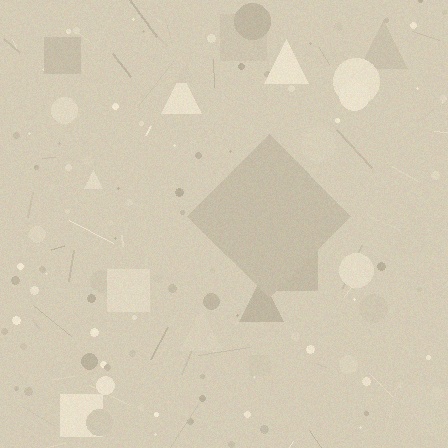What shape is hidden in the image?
A diamond is hidden in the image.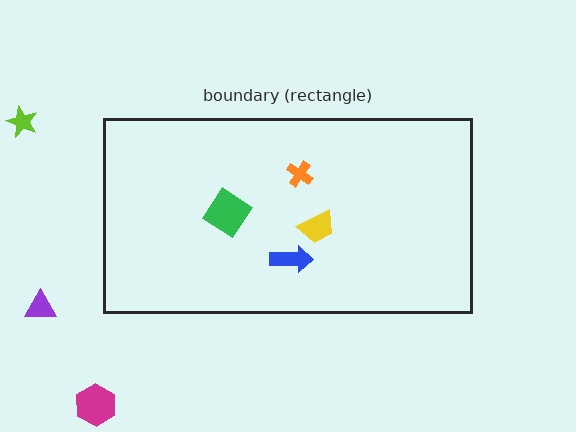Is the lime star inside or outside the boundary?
Outside.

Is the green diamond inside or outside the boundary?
Inside.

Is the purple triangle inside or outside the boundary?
Outside.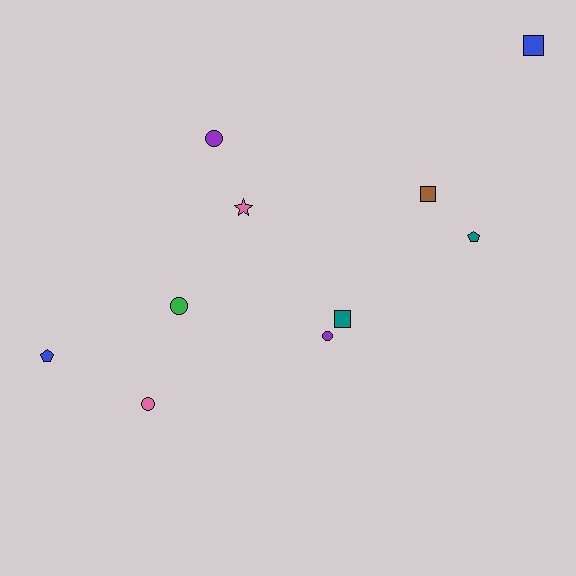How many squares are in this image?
There are 3 squares.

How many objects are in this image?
There are 10 objects.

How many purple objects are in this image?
There are 2 purple objects.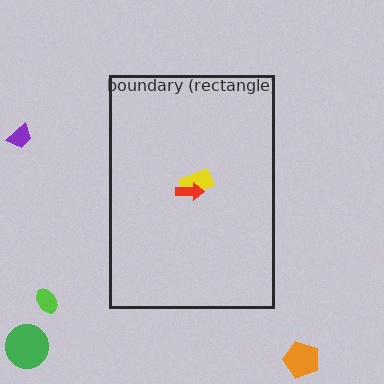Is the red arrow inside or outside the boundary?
Inside.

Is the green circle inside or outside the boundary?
Outside.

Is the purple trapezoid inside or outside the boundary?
Outside.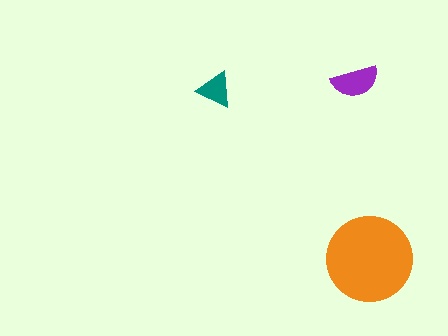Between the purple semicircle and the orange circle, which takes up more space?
The orange circle.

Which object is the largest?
The orange circle.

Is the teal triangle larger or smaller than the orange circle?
Smaller.